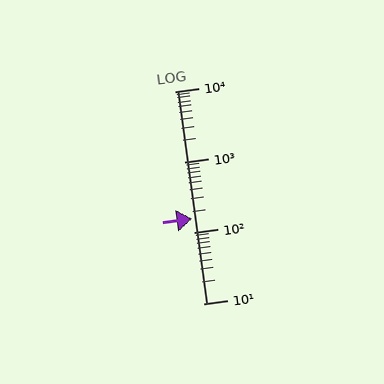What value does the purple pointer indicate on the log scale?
The pointer indicates approximately 160.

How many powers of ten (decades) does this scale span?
The scale spans 3 decades, from 10 to 10000.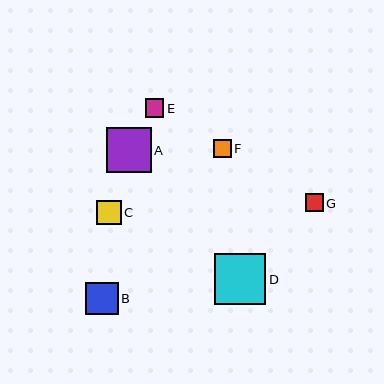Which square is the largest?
Square D is the largest with a size of approximately 51 pixels.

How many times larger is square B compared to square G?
Square B is approximately 1.9 times the size of square G.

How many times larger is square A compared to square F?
Square A is approximately 2.5 times the size of square F.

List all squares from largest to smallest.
From largest to smallest: D, A, B, C, E, F, G.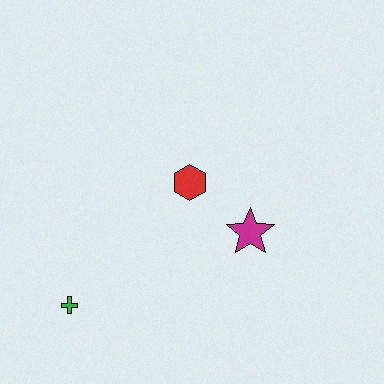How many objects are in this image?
There are 3 objects.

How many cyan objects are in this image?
There are no cyan objects.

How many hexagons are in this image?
There is 1 hexagon.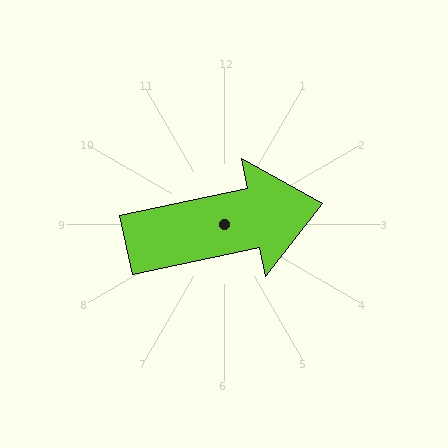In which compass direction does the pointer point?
East.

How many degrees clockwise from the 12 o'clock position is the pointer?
Approximately 78 degrees.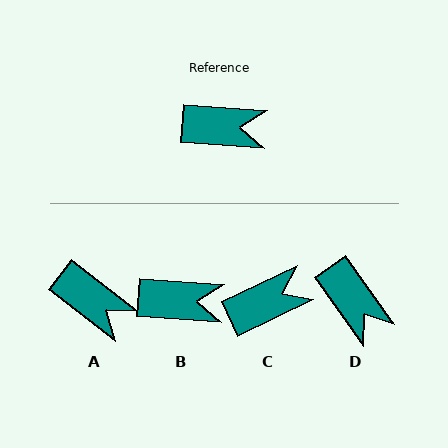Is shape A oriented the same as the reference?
No, it is off by about 33 degrees.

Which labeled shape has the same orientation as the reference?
B.